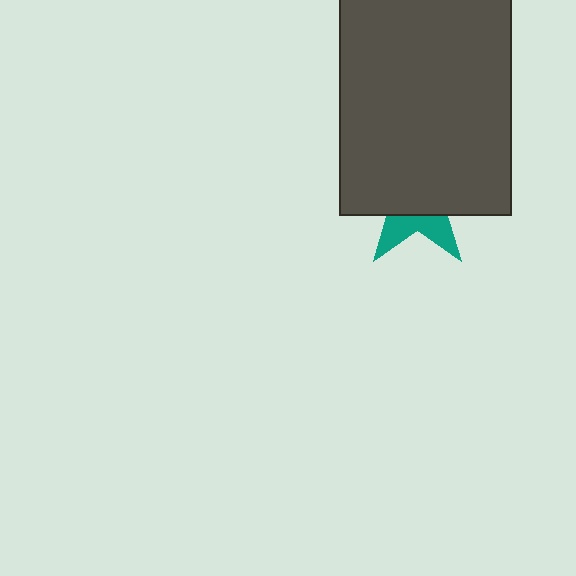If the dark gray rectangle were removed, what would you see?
You would see the complete teal star.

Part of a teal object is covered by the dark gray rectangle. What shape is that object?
It is a star.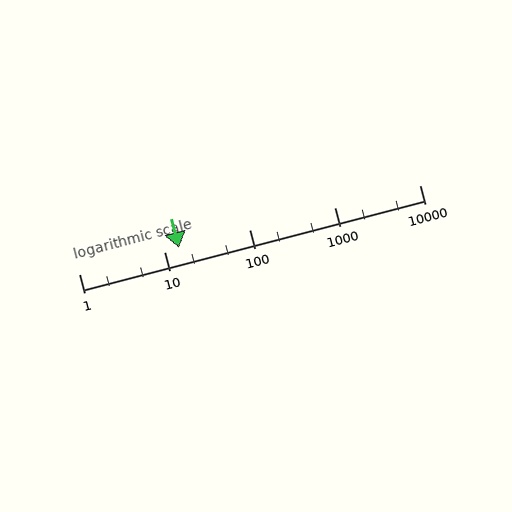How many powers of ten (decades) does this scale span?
The scale spans 4 decades, from 1 to 10000.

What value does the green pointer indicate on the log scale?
The pointer indicates approximately 15.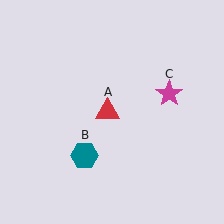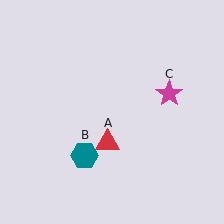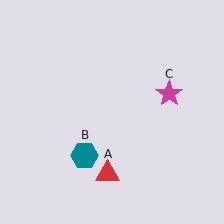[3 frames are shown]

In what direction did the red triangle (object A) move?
The red triangle (object A) moved down.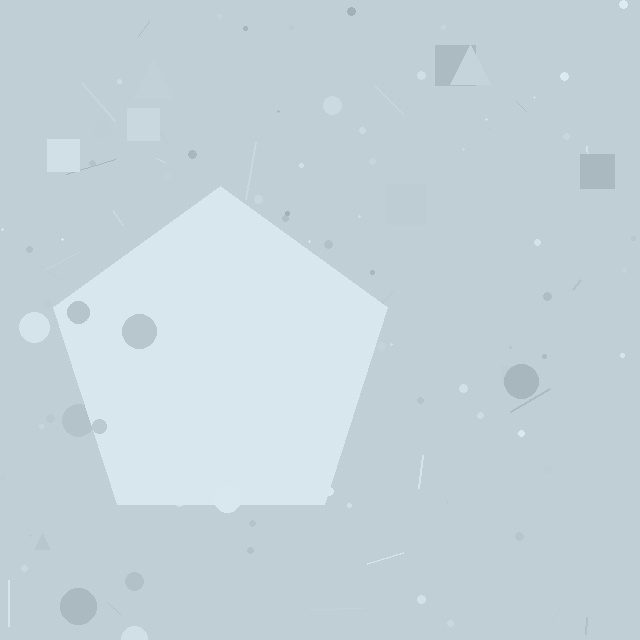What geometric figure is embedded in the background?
A pentagon is embedded in the background.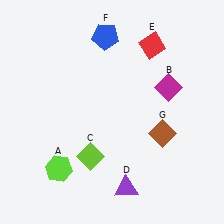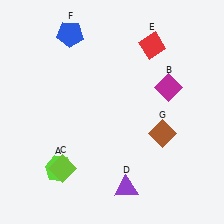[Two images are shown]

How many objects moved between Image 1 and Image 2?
2 objects moved between the two images.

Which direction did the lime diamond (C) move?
The lime diamond (C) moved left.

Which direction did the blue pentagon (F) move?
The blue pentagon (F) moved left.